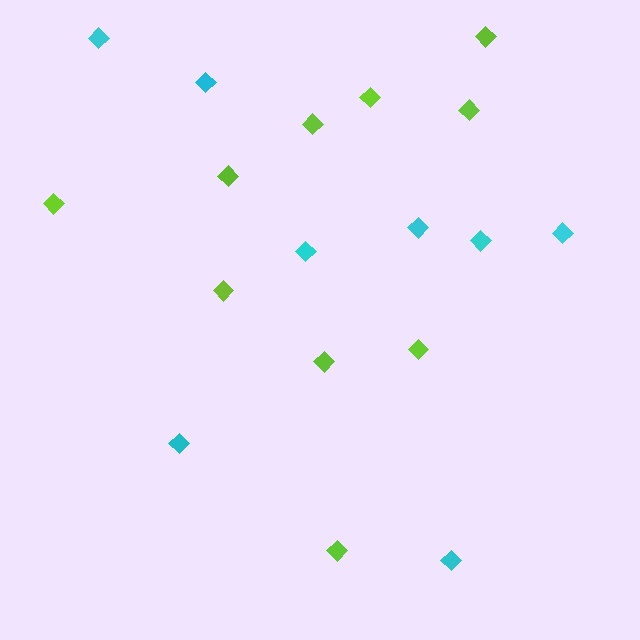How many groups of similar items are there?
There are 2 groups: one group of cyan diamonds (8) and one group of lime diamonds (10).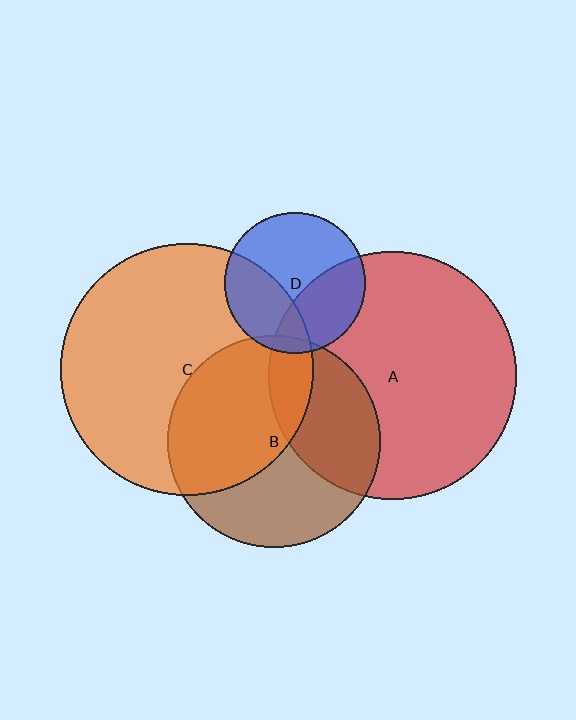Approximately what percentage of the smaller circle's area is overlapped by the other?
Approximately 35%.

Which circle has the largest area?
Circle C (orange).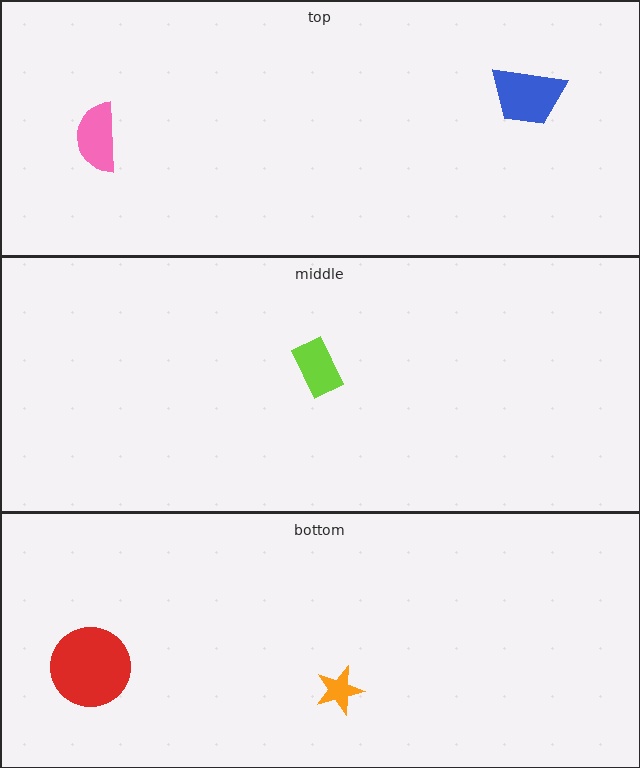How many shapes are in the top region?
2.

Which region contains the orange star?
The bottom region.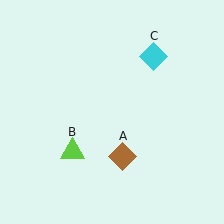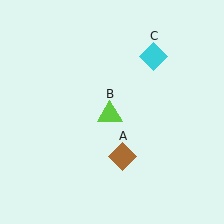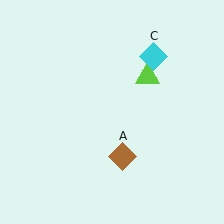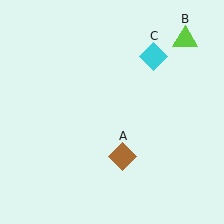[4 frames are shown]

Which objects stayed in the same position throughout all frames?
Brown diamond (object A) and cyan diamond (object C) remained stationary.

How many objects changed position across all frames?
1 object changed position: lime triangle (object B).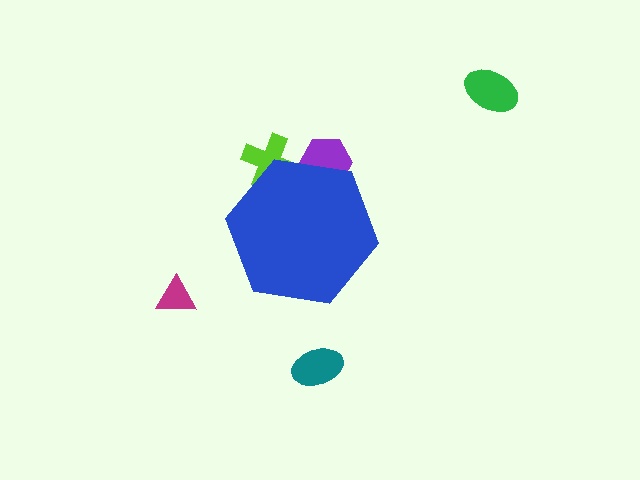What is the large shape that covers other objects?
A blue hexagon.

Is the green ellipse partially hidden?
No, the green ellipse is fully visible.